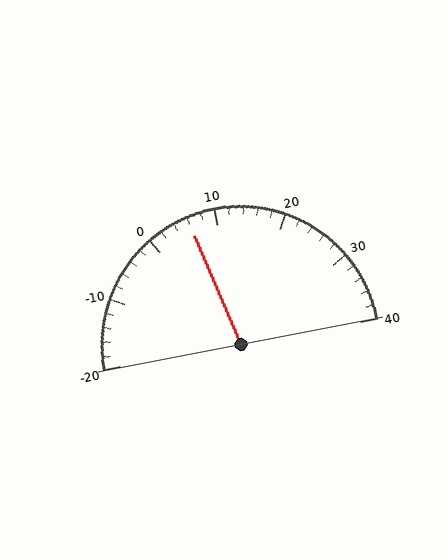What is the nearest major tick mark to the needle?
The nearest major tick mark is 10.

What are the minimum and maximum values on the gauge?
The gauge ranges from -20 to 40.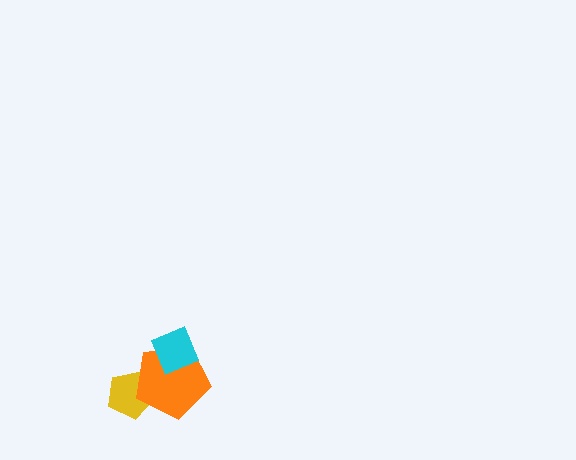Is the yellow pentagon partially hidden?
Yes, it is partially covered by another shape.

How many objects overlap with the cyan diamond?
1 object overlaps with the cyan diamond.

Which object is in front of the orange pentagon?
The cyan diamond is in front of the orange pentagon.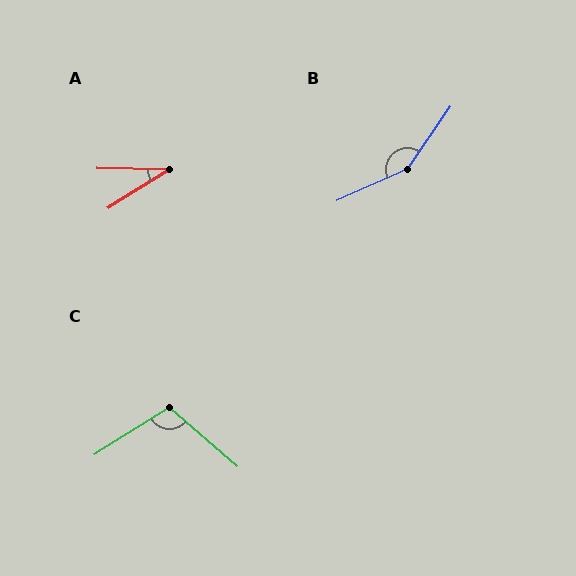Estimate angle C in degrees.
Approximately 107 degrees.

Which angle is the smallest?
A, at approximately 33 degrees.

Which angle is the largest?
B, at approximately 148 degrees.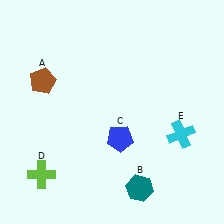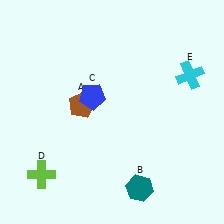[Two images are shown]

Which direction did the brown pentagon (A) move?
The brown pentagon (A) moved right.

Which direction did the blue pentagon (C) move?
The blue pentagon (C) moved up.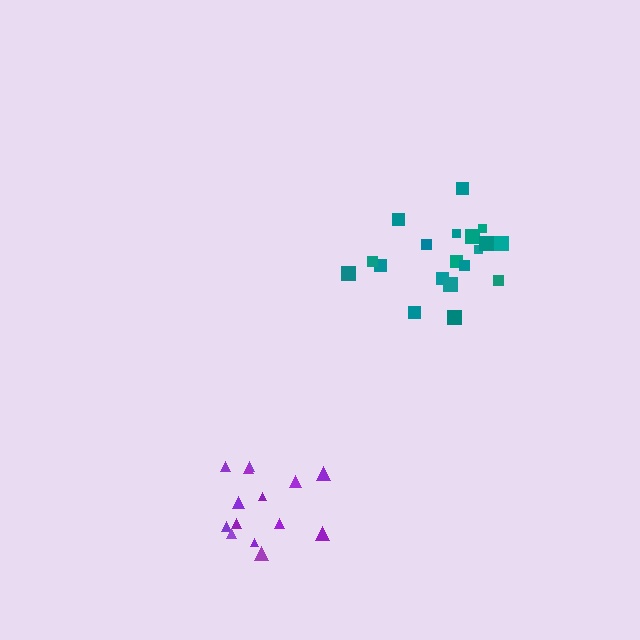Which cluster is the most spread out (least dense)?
Teal.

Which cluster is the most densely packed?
Purple.